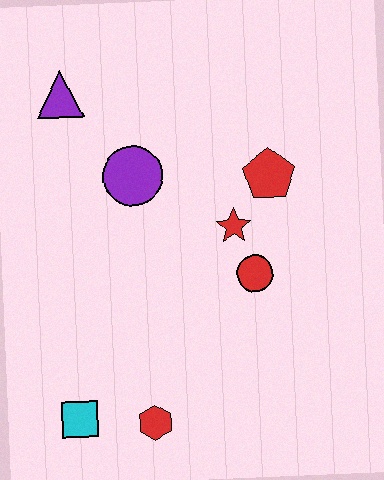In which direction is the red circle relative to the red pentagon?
The red circle is below the red pentagon.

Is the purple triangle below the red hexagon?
No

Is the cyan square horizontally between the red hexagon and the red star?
No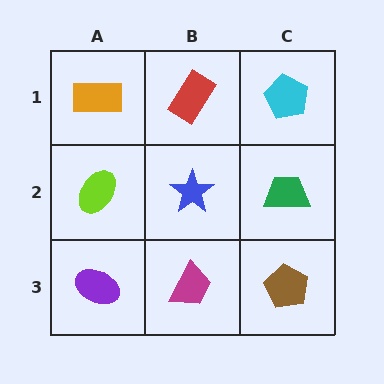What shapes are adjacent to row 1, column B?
A blue star (row 2, column B), an orange rectangle (row 1, column A), a cyan pentagon (row 1, column C).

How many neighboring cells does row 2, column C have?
3.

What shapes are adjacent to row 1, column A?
A lime ellipse (row 2, column A), a red rectangle (row 1, column B).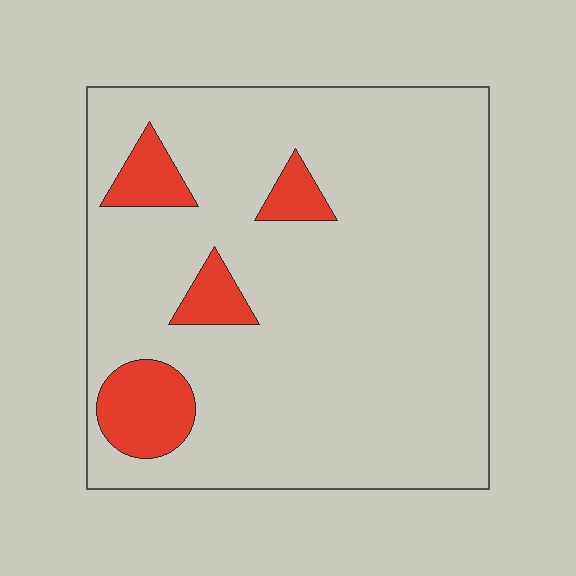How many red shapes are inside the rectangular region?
4.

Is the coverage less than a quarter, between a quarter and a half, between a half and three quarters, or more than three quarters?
Less than a quarter.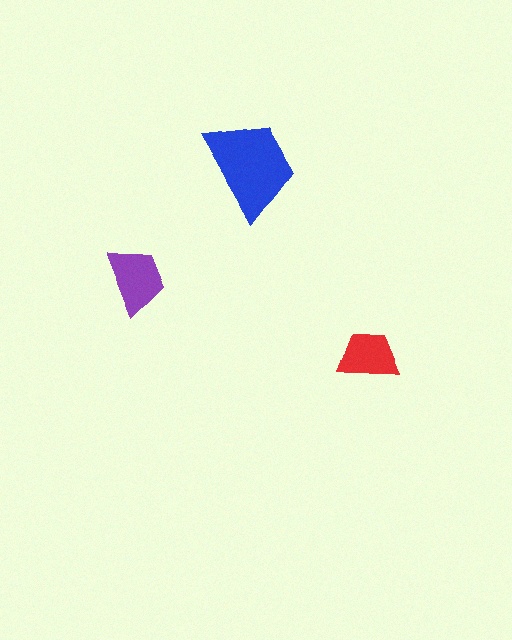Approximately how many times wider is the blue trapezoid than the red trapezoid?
About 1.5 times wider.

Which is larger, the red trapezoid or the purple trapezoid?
The purple one.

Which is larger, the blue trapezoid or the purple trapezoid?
The blue one.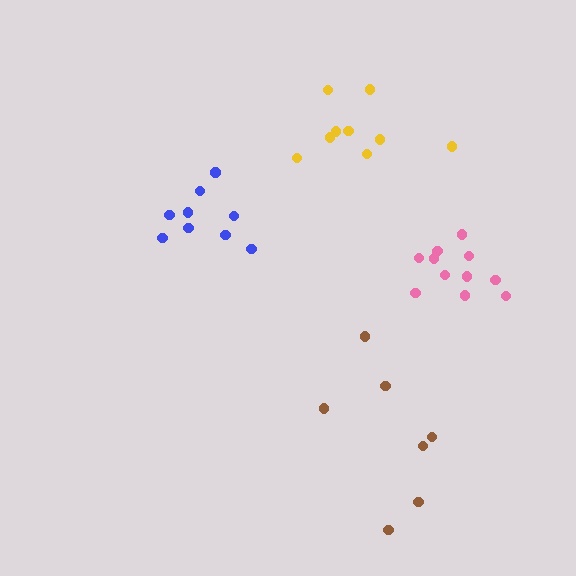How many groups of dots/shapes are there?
There are 4 groups.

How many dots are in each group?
Group 1: 9 dots, Group 2: 7 dots, Group 3: 11 dots, Group 4: 9 dots (36 total).